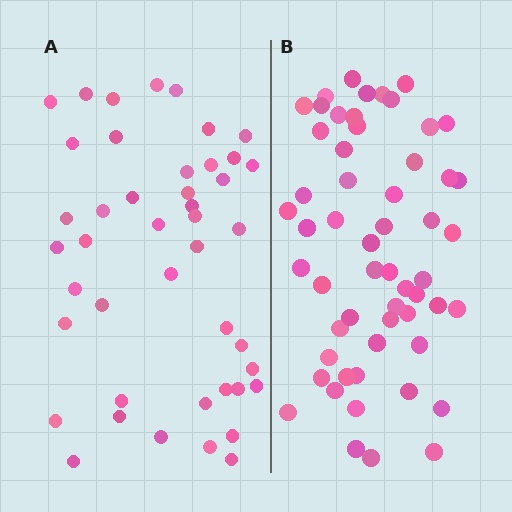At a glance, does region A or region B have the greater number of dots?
Region B (the right region) has more dots.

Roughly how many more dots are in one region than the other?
Region B has roughly 12 or so more dots than region A.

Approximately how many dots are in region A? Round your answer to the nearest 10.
About 40 dots. (The exact count is 44, which rounds to 40.)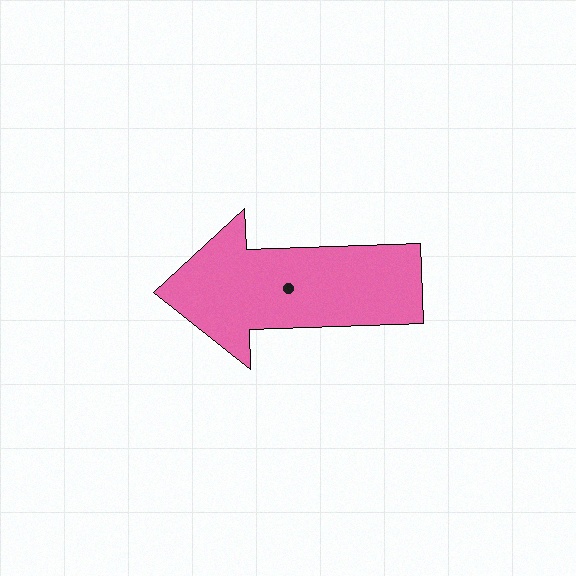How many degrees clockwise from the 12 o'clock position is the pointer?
Approximately 268 degrees.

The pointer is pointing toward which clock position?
Roughly 9 o'clock.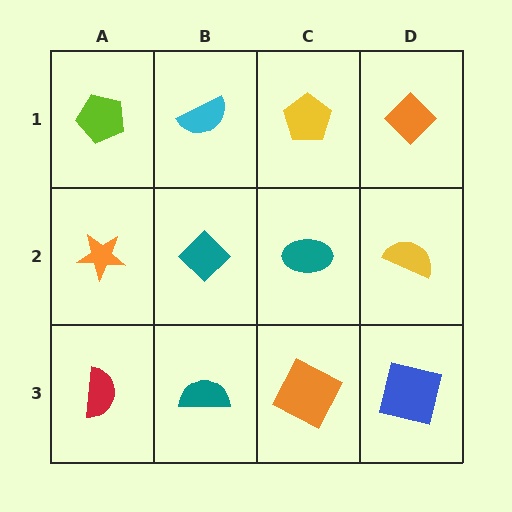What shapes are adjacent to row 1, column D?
A yellow semicircle (row 2, column D), a yellow pentagon (row 1, column C).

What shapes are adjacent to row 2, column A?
A lime pentagon (row 1, column A), a red semicircle (row 3, column A), a teal diamond (row 2, column B).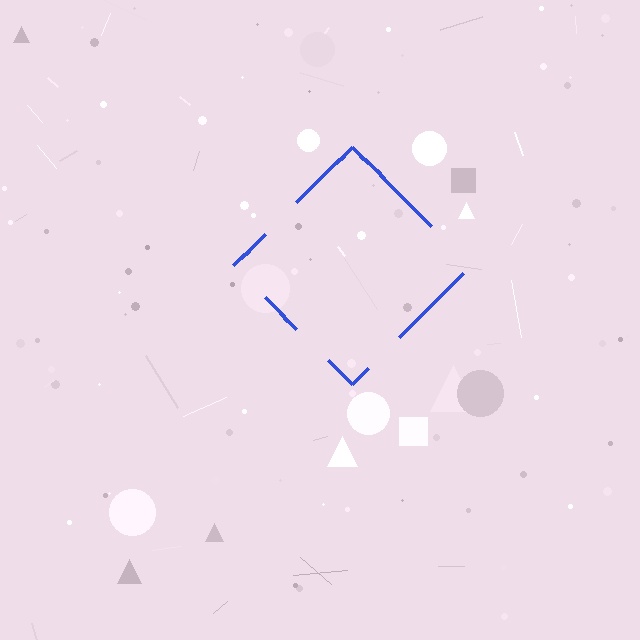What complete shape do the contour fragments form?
The contour fragments form a diamond.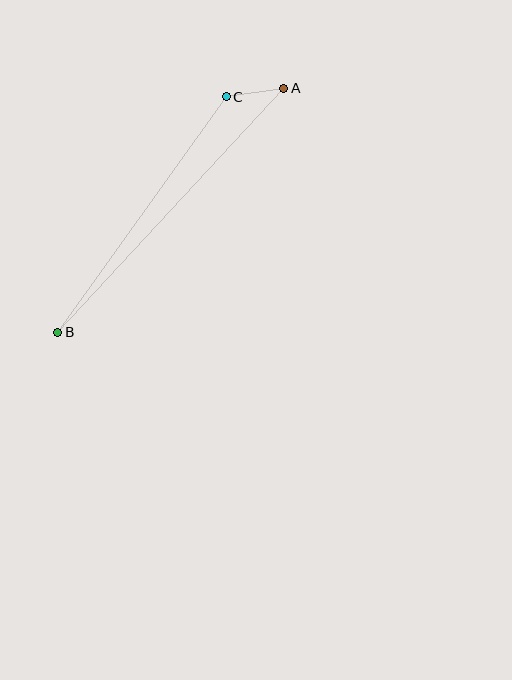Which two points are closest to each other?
Points A and C are closest to each other.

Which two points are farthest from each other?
Points A and B are farthest from each other.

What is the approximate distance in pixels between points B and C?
The distance between B and C is approximately 289 pixels.